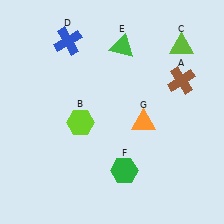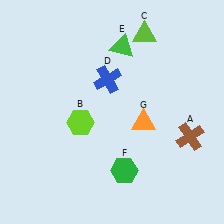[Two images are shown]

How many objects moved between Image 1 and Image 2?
3 objects moved between the two images.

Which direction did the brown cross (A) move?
The brown cross (A) moved down.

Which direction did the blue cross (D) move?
The blue cross (D) moved right.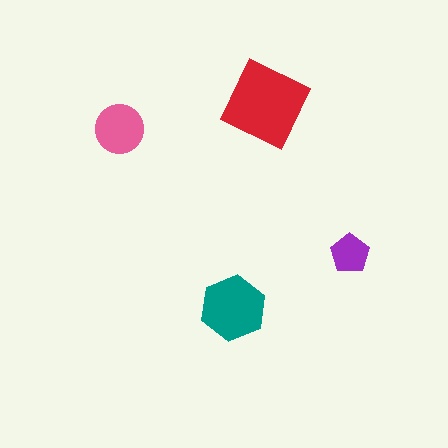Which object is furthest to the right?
The purple pentagon is rightmost.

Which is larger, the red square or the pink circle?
The red square.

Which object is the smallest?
The purple pentagon.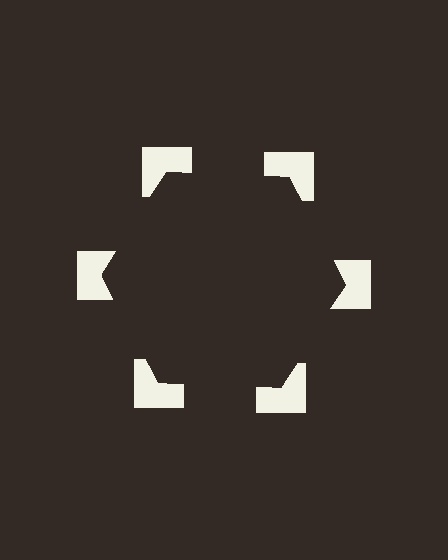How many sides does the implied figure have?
6 sides.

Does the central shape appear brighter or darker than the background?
It typically appears slightly darker than the background, even though no actual brightness change is drawn.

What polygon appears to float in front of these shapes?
An illusory hexagon — its edges are inferred from the aligned wedge cuts in the notched squares, not physically drawn.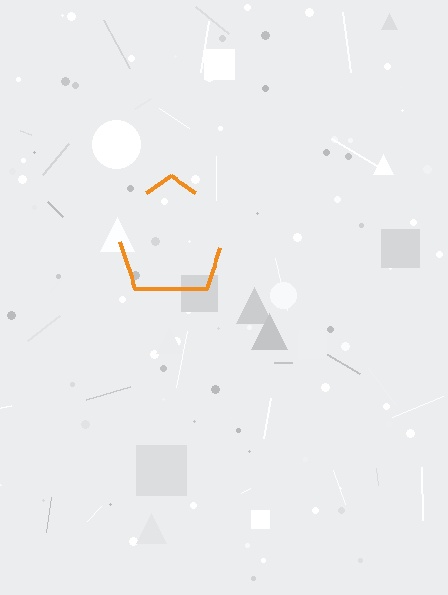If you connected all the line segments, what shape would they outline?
They would outline a pentagon.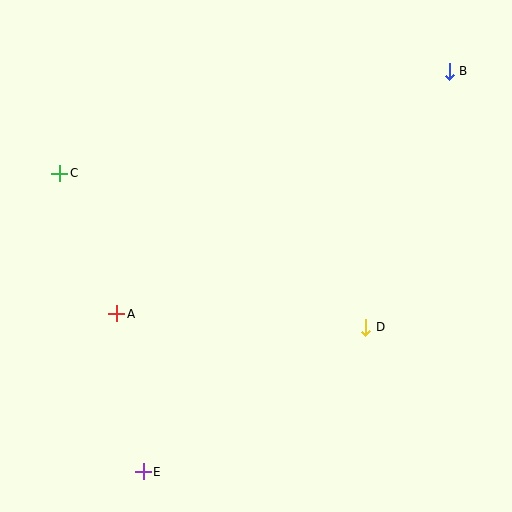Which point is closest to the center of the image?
Point D at (366, 327) is closest to the center.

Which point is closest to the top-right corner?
Point B is closest to the top-right corner.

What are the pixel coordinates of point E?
Point E is at (143, 472).